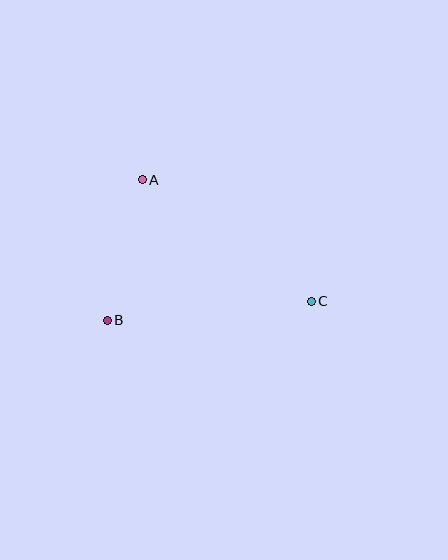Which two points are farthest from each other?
Points A and C are farthest from each other.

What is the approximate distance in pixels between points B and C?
The distance between B and C is approximately 205 pixels.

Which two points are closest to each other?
Points A and B are closest to each other.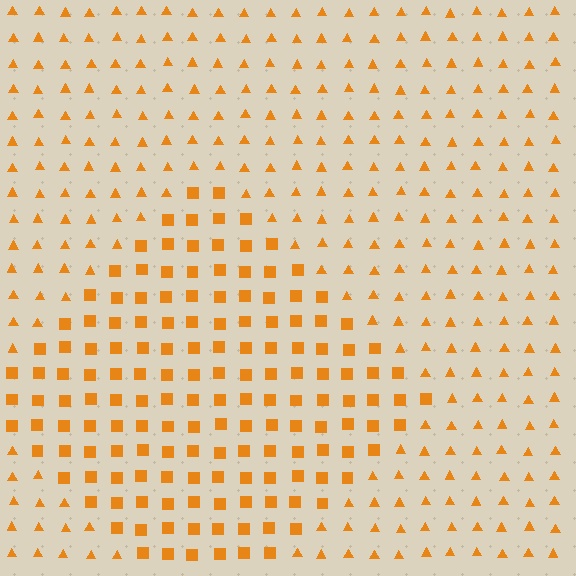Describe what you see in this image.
The image is filled with small orange elements arranged in a uniform grid. A diamond-shaped region contains squares, while the surrounding area contains triangles. The boundary is defined purely by the change in element shape.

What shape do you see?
I see a diamond.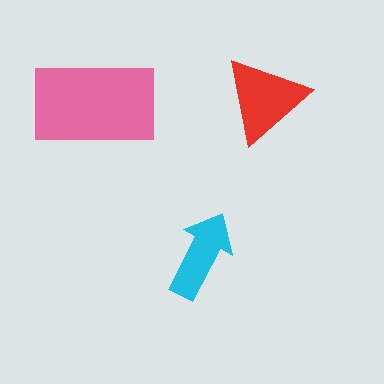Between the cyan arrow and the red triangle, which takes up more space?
The red triangle.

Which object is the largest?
The pink rectangle.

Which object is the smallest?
The cyan arrow.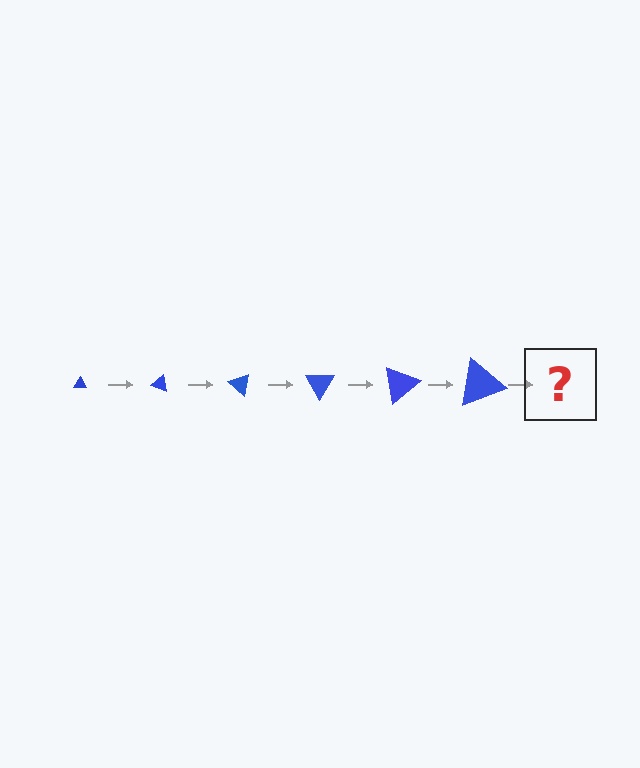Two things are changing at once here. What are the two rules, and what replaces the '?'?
The two rules are that the triangle grows larger each step and it rotates 20 degrees each step. The '?' should be a triangle, larger than the previous one and rotated 120 degrees from the start.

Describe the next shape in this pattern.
It should be a triangle, larger than the previous one and rotated 120 degrees from the start.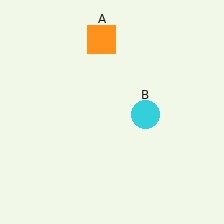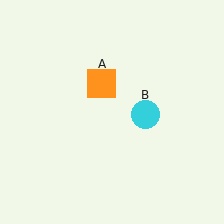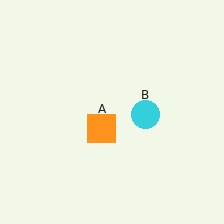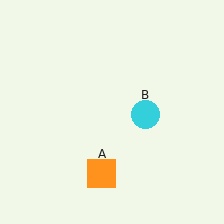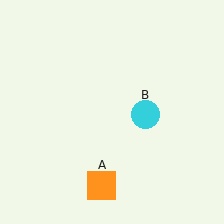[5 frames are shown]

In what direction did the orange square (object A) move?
The orange square (object A) moved down.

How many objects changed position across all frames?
1 object changed position: orange square (object A).